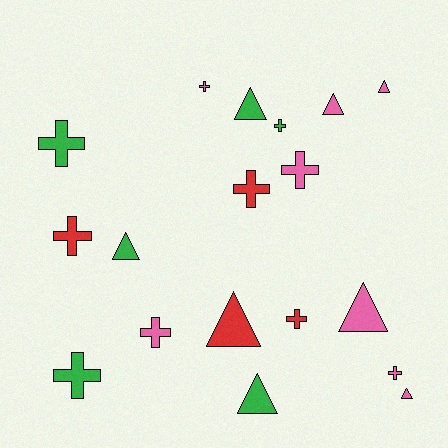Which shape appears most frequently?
Cross, with 10 objects.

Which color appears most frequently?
Pink, with 8 objects.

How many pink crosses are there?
There are 4 pink crosses.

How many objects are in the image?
There are 18 objects.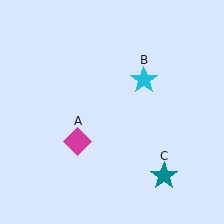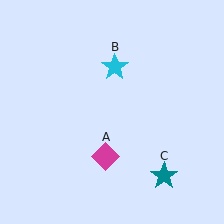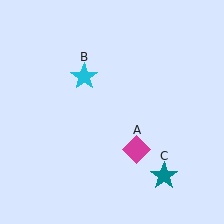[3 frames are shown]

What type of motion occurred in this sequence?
The magenta diamond (object A), cyan star (object B) rotated counterclockwise around the center of the scene.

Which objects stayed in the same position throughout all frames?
Teal star (object C) remained stationary.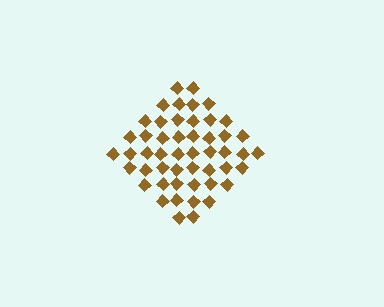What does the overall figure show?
The overall figure shows a diamond.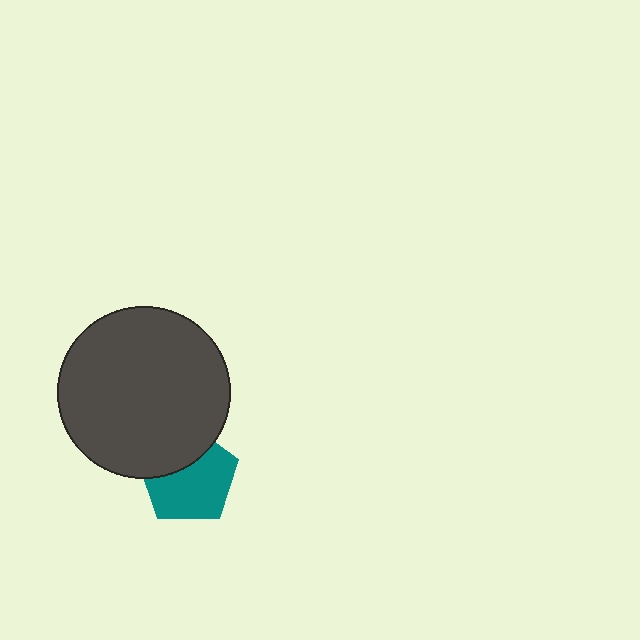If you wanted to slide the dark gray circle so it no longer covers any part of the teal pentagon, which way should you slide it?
Slide it up — that is the most direct way to separate the two shapes.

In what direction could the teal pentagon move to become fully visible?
The teal pentagon could move down. That would shift it out from behind the dark gray circle entirely.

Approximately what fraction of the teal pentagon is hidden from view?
Roughly 35% of the teal pentagon is hidden behind the dark gray circle.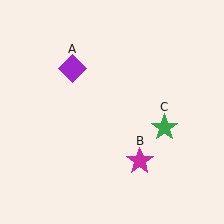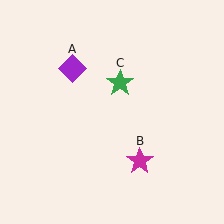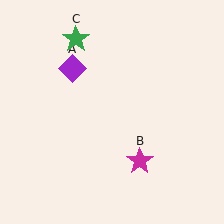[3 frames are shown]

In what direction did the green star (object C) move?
The green star (object C) moved up and to the left.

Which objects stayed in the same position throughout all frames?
Purple diamond (object A) and magenta star (object B) remained stationary.